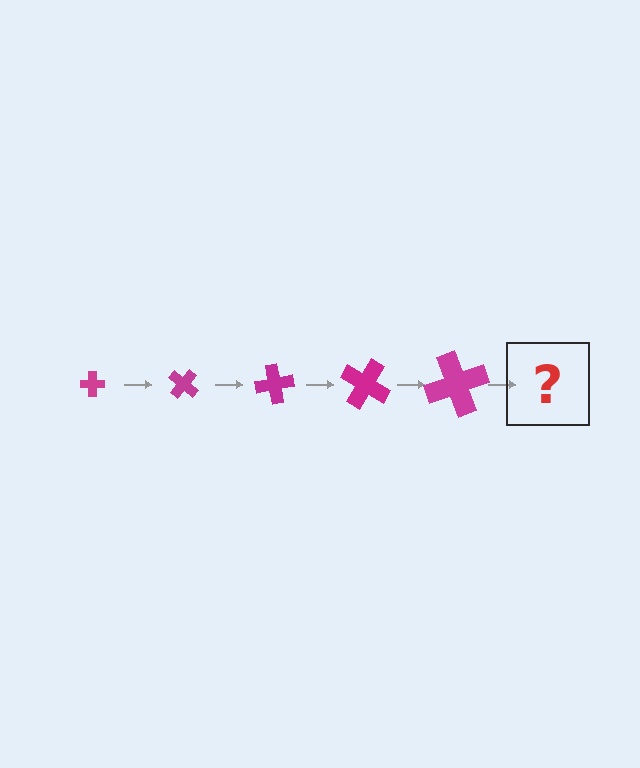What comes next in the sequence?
The next element should be a cross, larger than the previous one and rotated 200 degrees from the start.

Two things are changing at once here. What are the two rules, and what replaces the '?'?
The two rules are that the cross grows larger each step and it rotates 40 degrees each step. The '?' should be a cross, larger than the previous one and rotated 200 degrees from the start.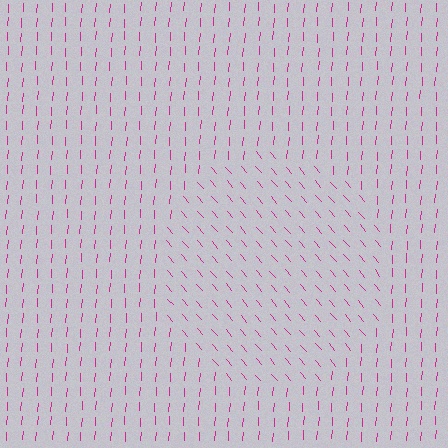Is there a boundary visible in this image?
Yes, there is a texture boundary formed by a change in line orientation.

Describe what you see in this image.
The image is filled with small magenta line segments. A circle region in the image has lines oriented differently from the surrounding lines, creating a visible texture boundary.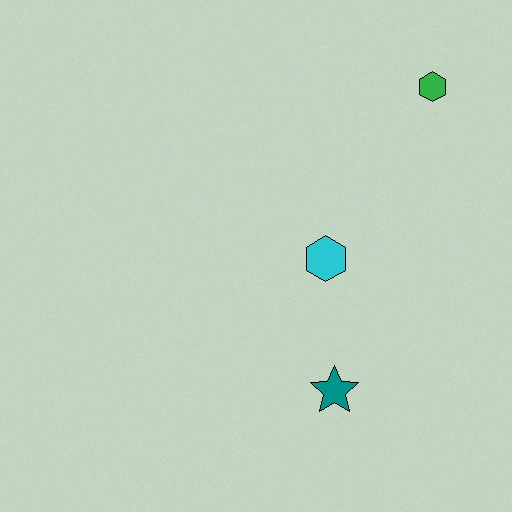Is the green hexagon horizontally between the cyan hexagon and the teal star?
No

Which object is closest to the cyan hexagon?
The teal star is closest to the cyan hexagon.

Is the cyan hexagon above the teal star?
Yes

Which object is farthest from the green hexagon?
The teal star is farthest from the green hexagon.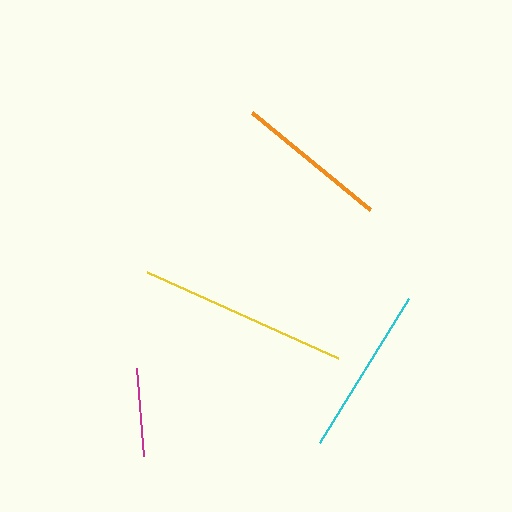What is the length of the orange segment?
The orange segment is approximately 152 pixels long.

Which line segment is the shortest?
The magenta line is the shortest at approximately 89 pixels.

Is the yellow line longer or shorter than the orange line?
The yellow line is longer than the orange line.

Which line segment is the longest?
The yellow line is the longest at approximately 210 pixels.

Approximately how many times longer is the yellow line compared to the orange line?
The yellow line is approximately 1.4 times the length of the orange line.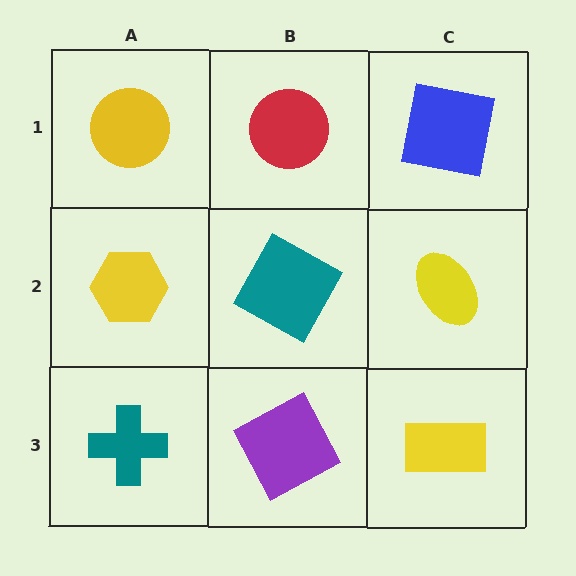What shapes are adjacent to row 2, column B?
A red circle (row 1, column B), a purple square (row 3, column B), a yellow hexagon (row 2, column A), a yellow ellipse (row 2, column C).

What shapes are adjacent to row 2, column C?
A blue square (row 1, column C), a yellow rectangle (row 3, column C), a teal square (row 2, column B).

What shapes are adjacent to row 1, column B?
A teal square (row 2, column B), a yellow circle (row 1, column A), a blue square (row 1, column C).